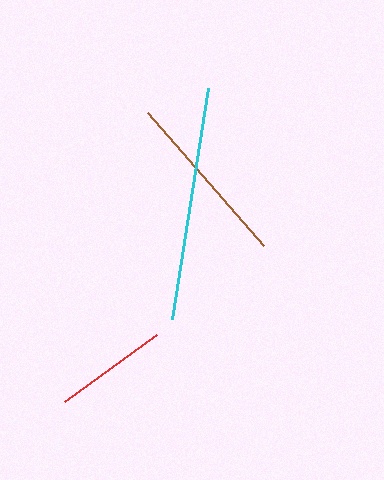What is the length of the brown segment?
The brown segment is approximately 177 pixels long.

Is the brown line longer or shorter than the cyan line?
The cyan line is longer than the brown line.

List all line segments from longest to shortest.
From longest to shortest: cyan, brown, red.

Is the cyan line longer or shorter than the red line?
The cyan line is longer than the red line.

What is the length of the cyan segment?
The cyan segment is approximately 234 pixels long.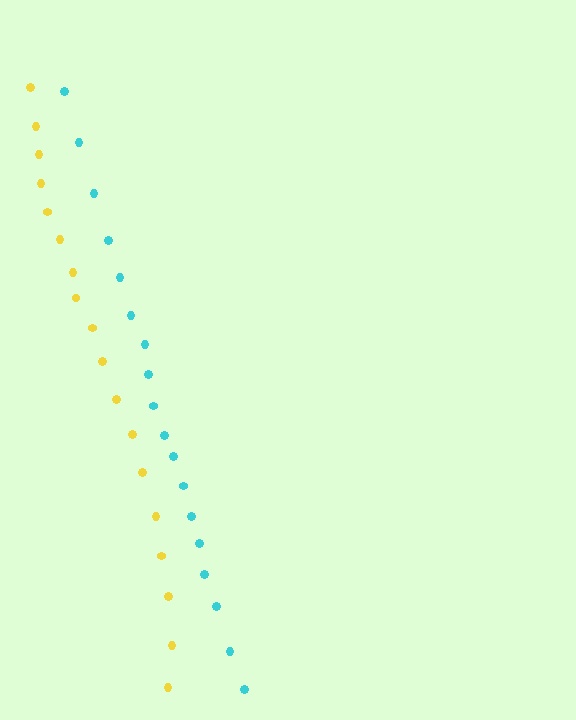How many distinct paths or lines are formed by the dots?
There are 2 distinct paths.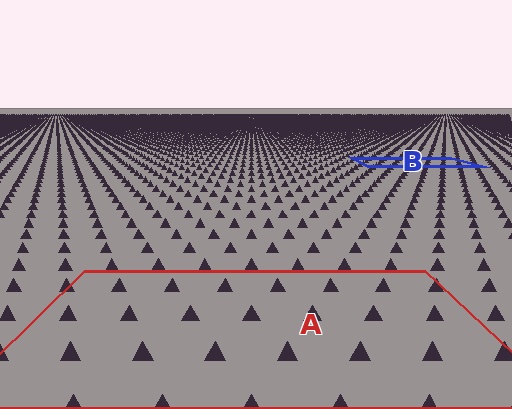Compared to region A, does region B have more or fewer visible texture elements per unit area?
Region B has more texture elements per unit area — they are packed more densely because it is farther away.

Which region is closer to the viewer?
Region A is closer. The texture elements there are larger and more spread out.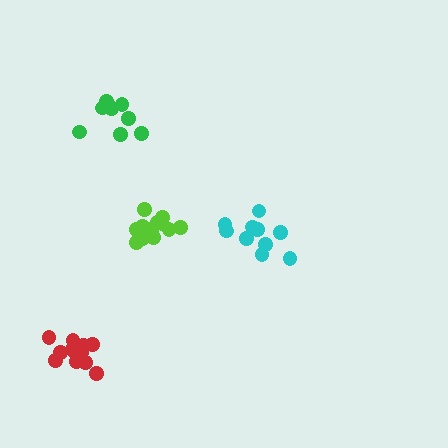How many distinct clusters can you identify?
There are 4 distinct clusters.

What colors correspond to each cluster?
The clusters are colored: lime, green, red, cyan.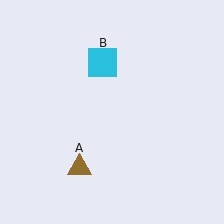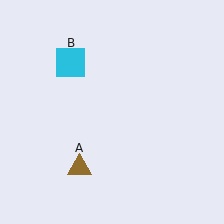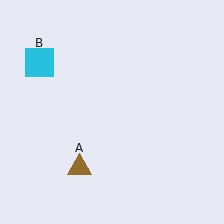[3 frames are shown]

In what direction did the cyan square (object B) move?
The cyan square (object B) moved left.